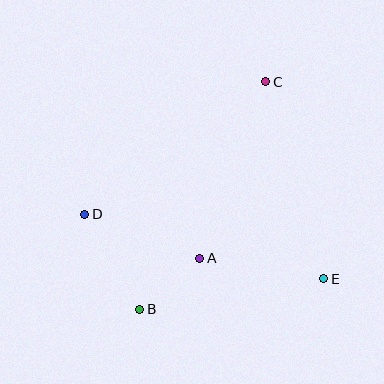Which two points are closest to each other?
Points A and B are closest to each other.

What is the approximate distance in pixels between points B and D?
The distance between B and D is approximately 109 pixels.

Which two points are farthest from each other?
Points B and C are farthest from each other.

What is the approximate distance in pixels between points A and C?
The distance between A and C is approximately 188 pixels.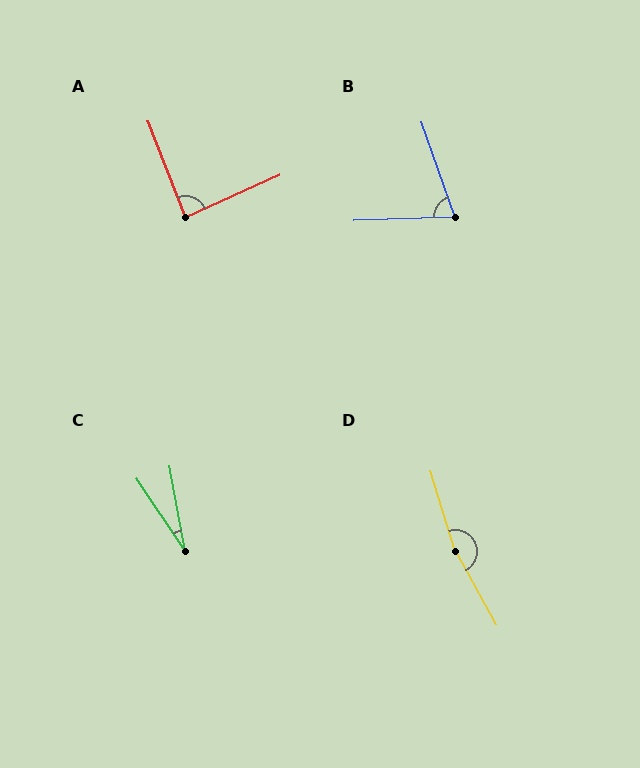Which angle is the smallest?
C, at approximately 24 degrees.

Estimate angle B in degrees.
Approximately 72 degrees.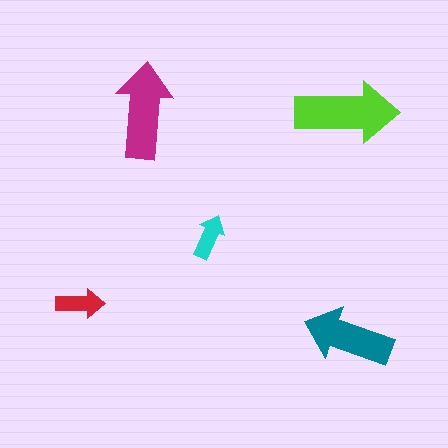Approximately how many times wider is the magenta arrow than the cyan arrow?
About 2 times wider.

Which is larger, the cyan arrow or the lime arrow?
The lime one.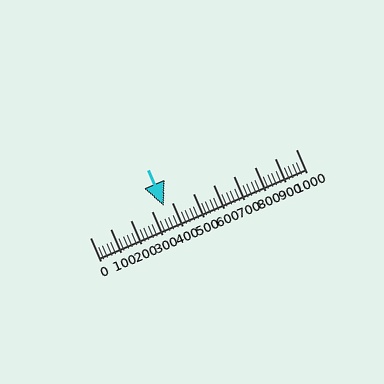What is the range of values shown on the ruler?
The ruler shows values from 0 to 1000.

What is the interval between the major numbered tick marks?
The major tick marks are spaced 100 units apart.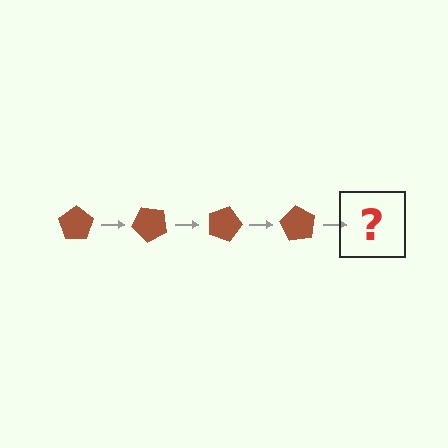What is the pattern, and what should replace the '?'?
The pattern is that the pentagon rotates 45 degrees each step. The '?' should be a brown pentagon rotated 180 degrees.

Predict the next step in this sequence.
The next step is a brown pentagon rotated 180 degrees.